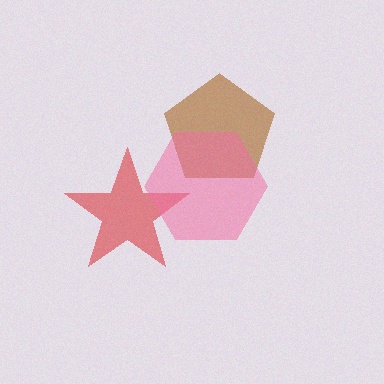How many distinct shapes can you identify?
There are 3 distinct shapes: a red star, a brown pentagon, a pink hexagon.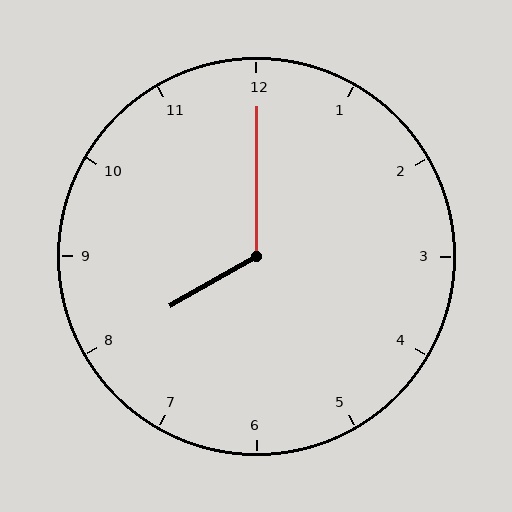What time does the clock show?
8:00.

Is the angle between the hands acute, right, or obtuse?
It is obtuse.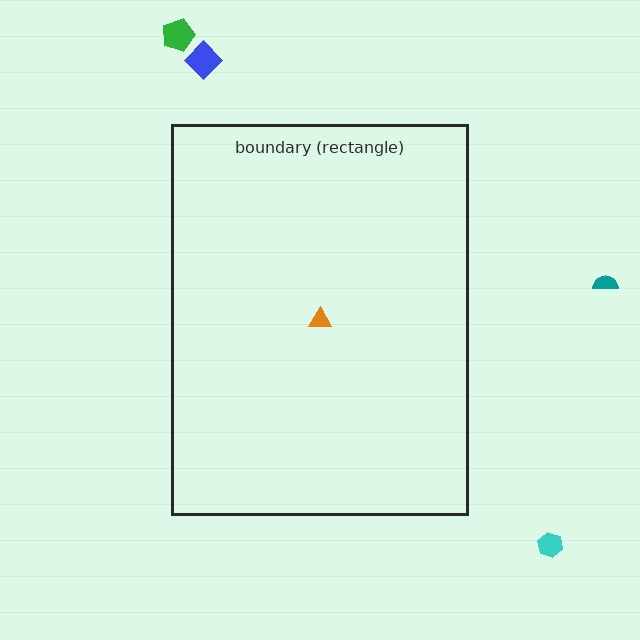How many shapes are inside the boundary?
1 inside, 4 outside.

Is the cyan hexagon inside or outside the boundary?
Outside.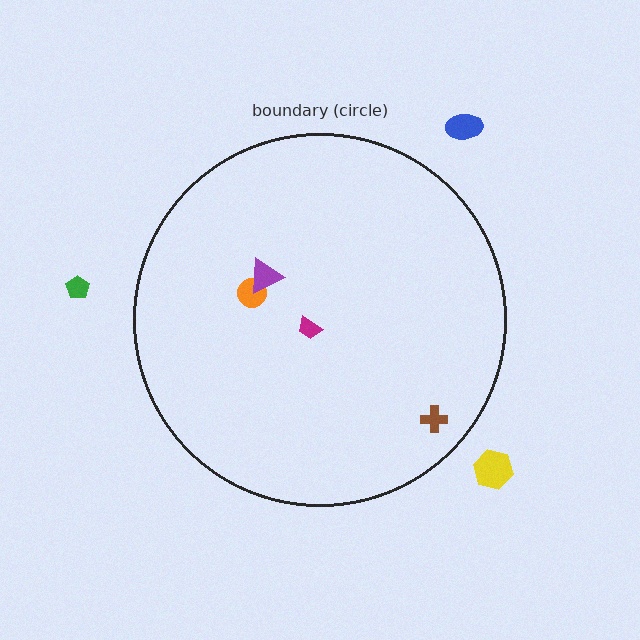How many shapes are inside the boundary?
4 inside, 3 outside.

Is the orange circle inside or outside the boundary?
Inside.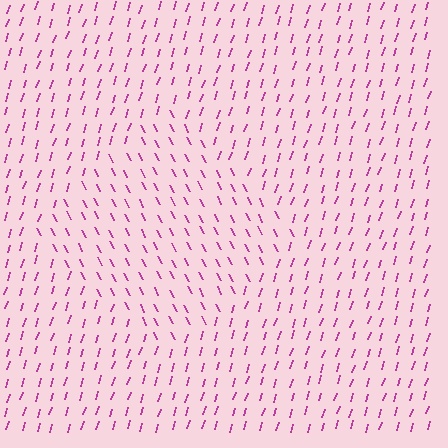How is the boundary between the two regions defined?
The boundary is defined purely by a change in line orientation (approximately 45 degrees difference). All lines are the same color and thickness.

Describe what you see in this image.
The image is filled with small magenta line segments. A diamond region in the image has lines oriented differently from the surrounding lines, creating a visible texture boundary.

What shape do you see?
I see a diamond.